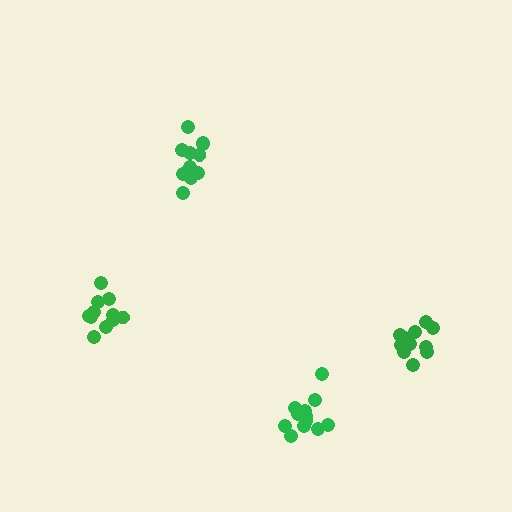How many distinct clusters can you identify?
There are 4 distinct clusters.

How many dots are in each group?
Group 1: 11 dots, Group 2: 12 dots, Group 3: 11 dots, Group 4: 11 dots (45 total).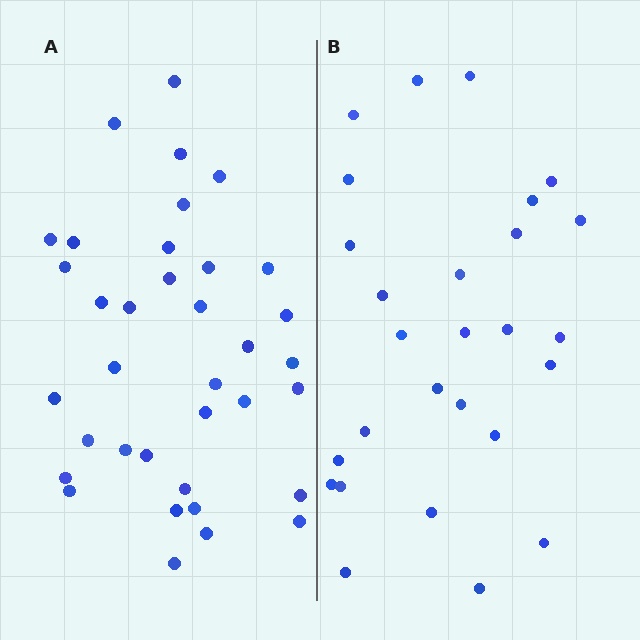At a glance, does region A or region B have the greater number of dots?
Region A (the left region) has more dots.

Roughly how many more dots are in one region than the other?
Region A has roughly 8 or so more dots than region B.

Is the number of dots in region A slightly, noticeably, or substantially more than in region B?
Region A has noticeably more, but not dramatically so. The ratio is roughly 1.3 to 1.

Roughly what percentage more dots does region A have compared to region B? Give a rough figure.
About 35% more.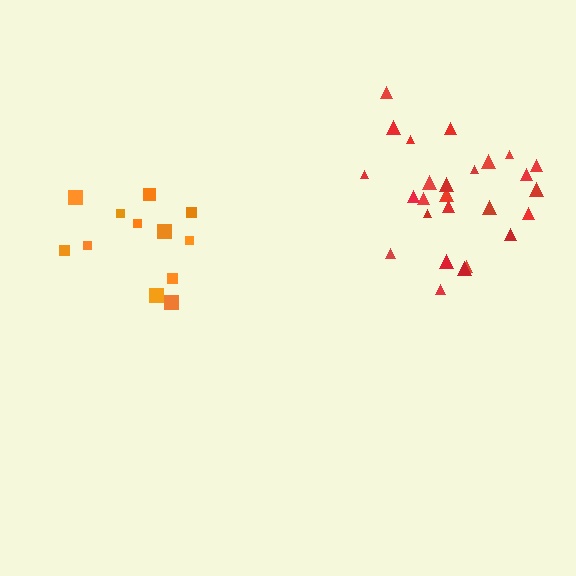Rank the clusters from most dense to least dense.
red, orange.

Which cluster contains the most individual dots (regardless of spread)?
Red (26).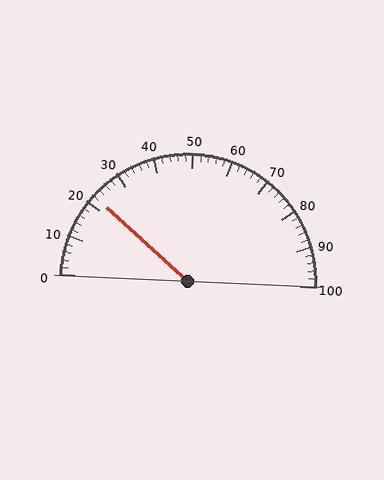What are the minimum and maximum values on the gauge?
The gauge ranges from 0 to 100.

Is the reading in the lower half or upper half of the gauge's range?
The reading is in the lower half of the range (0 to 100).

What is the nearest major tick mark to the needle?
The nearest major tick mark is 20.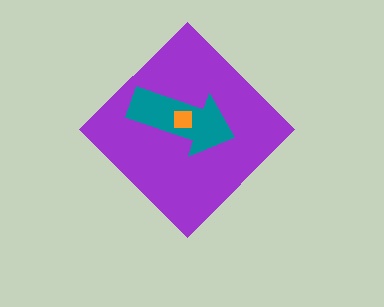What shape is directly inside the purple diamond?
The teal arrow.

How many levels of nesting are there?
3.